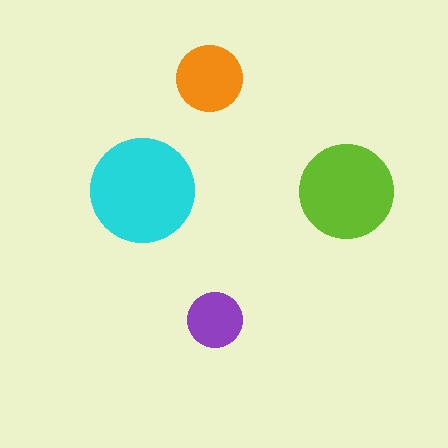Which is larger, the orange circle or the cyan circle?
The cyan one.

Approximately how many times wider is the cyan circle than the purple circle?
About 2 times wider.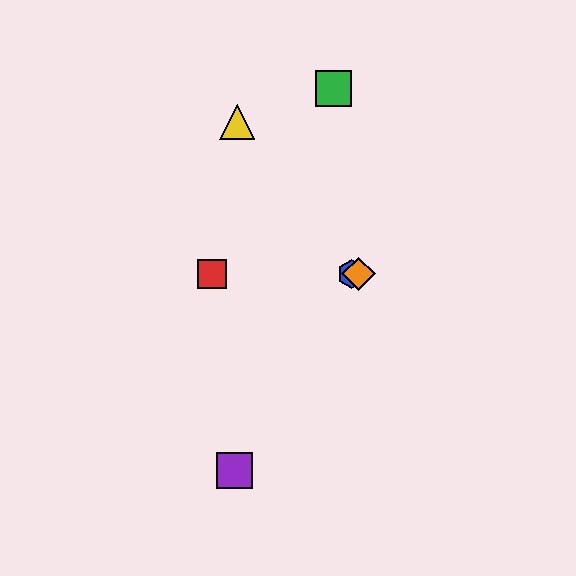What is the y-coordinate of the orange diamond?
The orange diamond is at y≈274.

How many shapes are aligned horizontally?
3 shapes (the red square, the blue hexagon, the orange diamond) are aligned horizontally.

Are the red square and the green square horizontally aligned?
No, the red square is at y≈274 and the green square is at y≈89.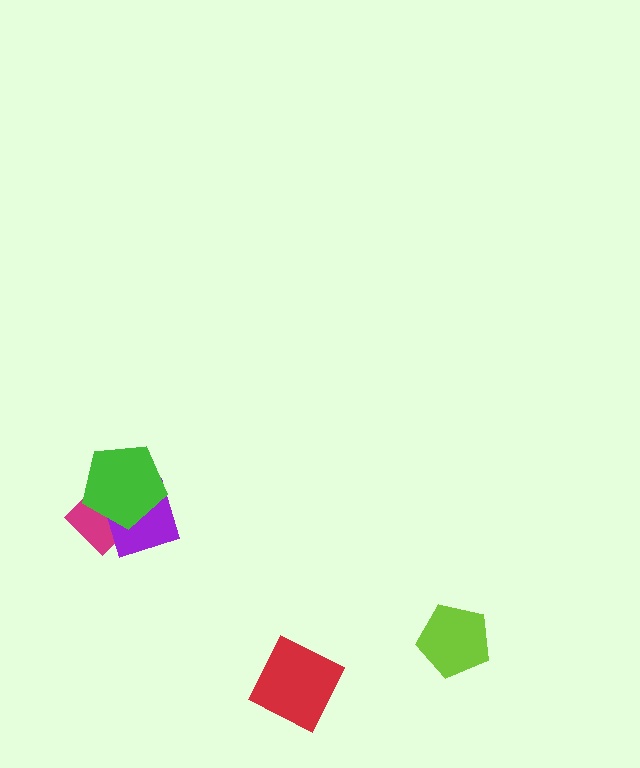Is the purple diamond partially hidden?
Yes, it is partially covered by another shape.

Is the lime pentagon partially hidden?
No, no other shape covers it.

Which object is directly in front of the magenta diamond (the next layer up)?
The purple diamond is directly in front of the magenta diamond.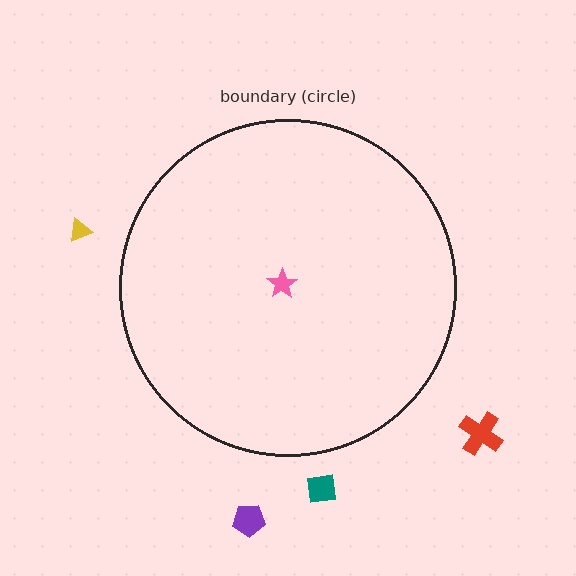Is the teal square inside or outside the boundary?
Outside.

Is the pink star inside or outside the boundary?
Inside.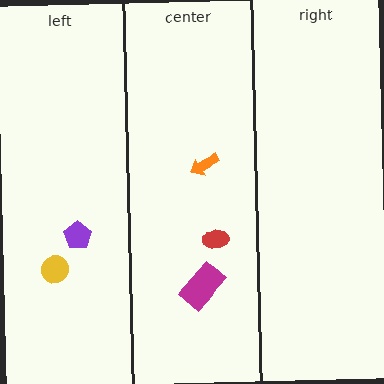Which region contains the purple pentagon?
The left region.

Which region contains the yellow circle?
The left region.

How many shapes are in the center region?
3.